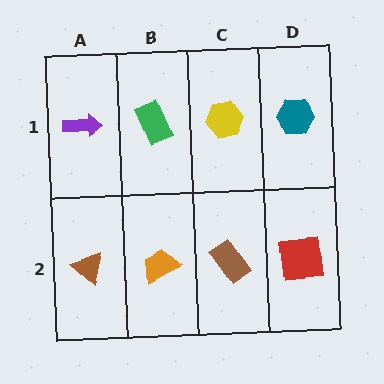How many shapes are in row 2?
4 shapes.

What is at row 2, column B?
An orange trapezoid.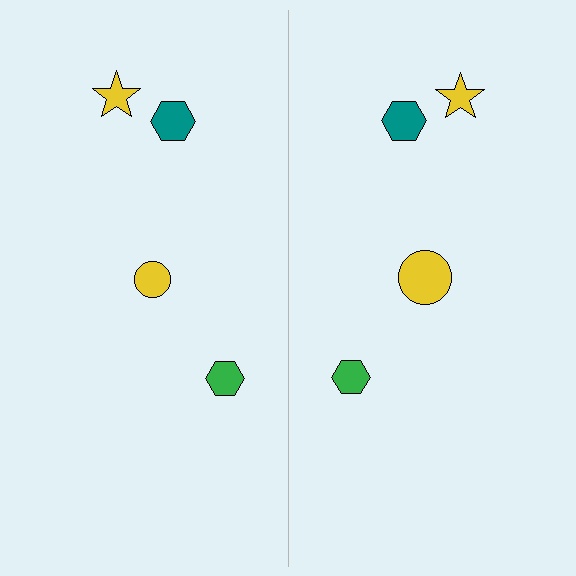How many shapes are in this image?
There are 8 shapes in this image.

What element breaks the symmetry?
The yellow circle on the right side has a different size than its mirror counterpart.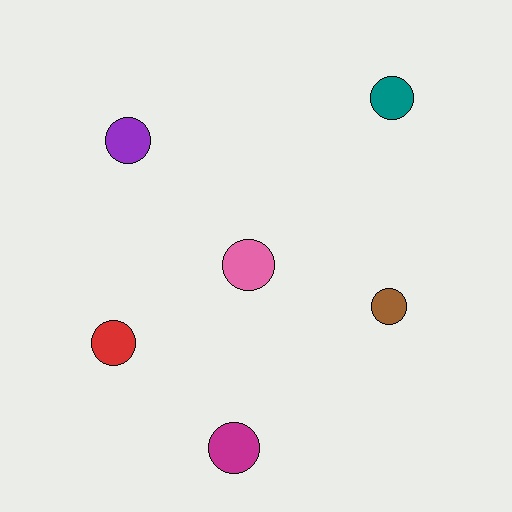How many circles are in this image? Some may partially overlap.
There are 6 circles.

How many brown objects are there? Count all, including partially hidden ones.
There is 1 brown object.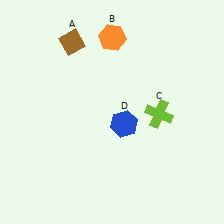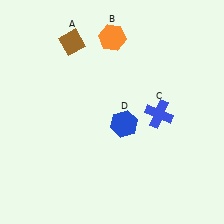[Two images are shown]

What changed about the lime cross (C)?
In Image 1, C is lime. In Image 2, it changed to blue.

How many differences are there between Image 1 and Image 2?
There is 1 difference between the two images.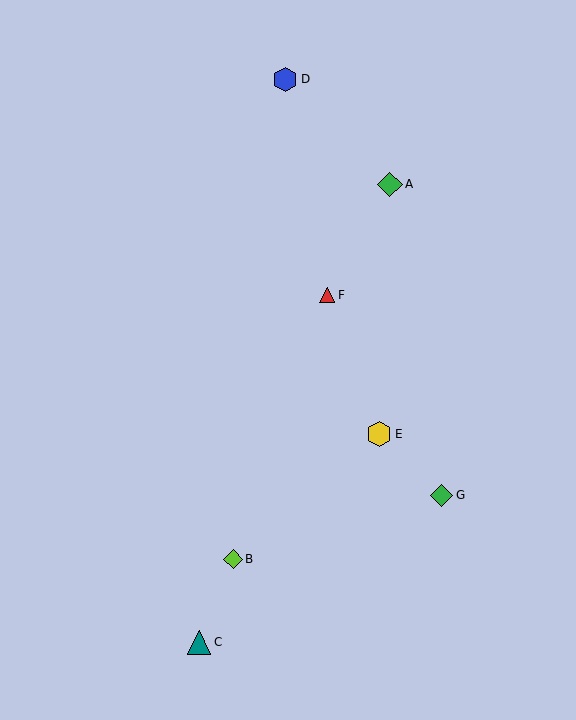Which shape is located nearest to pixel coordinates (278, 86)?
The blue hexagon (labeled D) at (285, 79) is nearest to that location.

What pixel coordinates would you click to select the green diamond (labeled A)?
Click at (390, 184) to select the green diamond A.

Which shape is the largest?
The yellow hexagon (labeled E) is the largest.